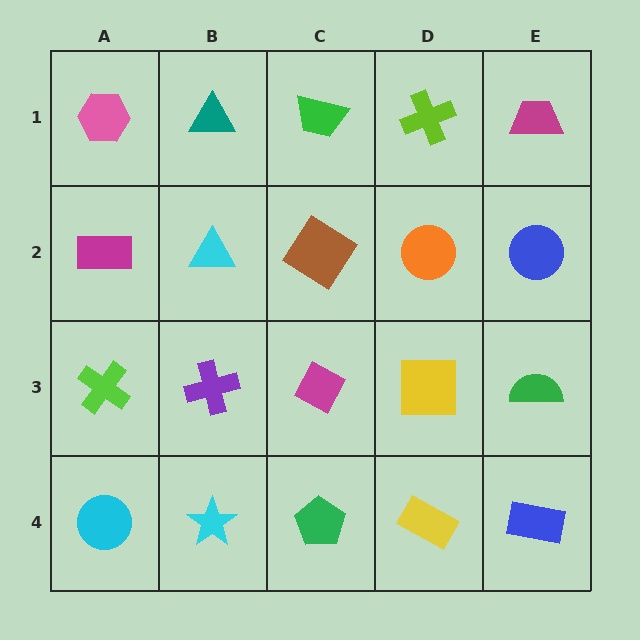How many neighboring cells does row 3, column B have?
4.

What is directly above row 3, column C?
A brown diamond.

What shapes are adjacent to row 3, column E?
A blue circle (row 2, column E), a blue rectangle (row 4, column E), a yellow square (row 3, column D).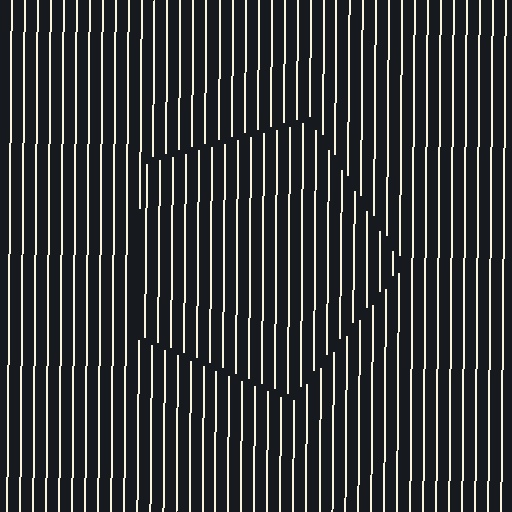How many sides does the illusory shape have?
5 sides — the line-ends trace a pentagon.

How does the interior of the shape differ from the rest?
The interior of the shape contains the same grating, shifted by half a period — the contour is defined by the phase discontinuity where line-ends from the inner and outer gratings abut.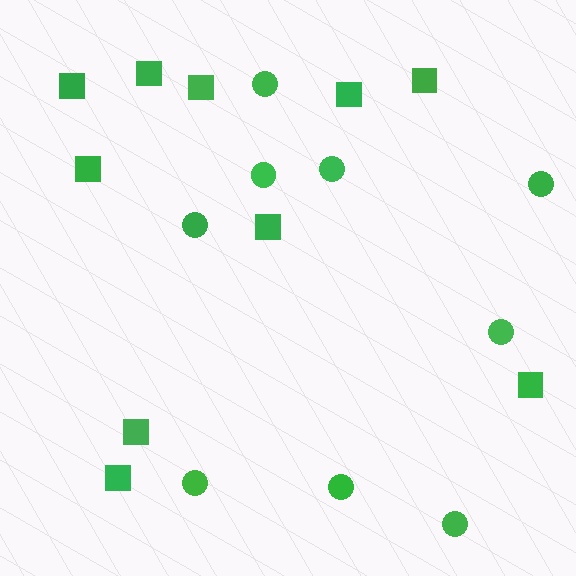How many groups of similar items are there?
There are 2 groups: one group of squares (10) and one group of circles (9).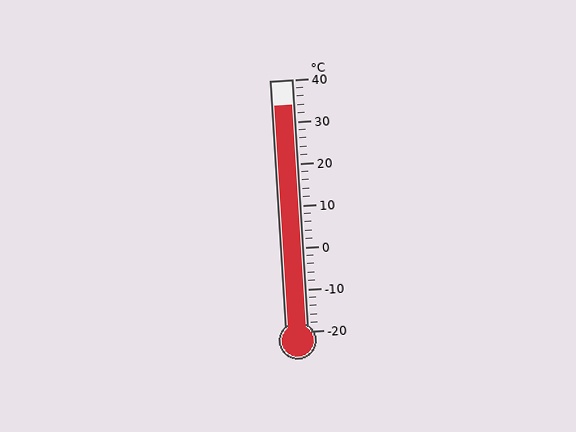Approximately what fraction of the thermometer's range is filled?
The thermometer is filled to approximately 90% of its range.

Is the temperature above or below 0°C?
The temperature is above 0°C.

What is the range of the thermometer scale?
The thermometer scale ranges from -20°C to 40°C.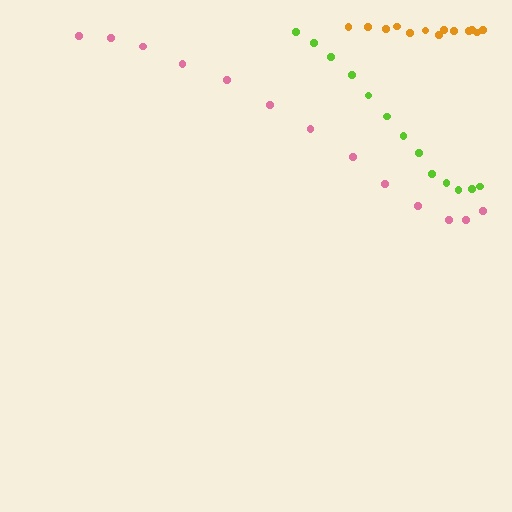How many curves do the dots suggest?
There are 3 distinct paths.